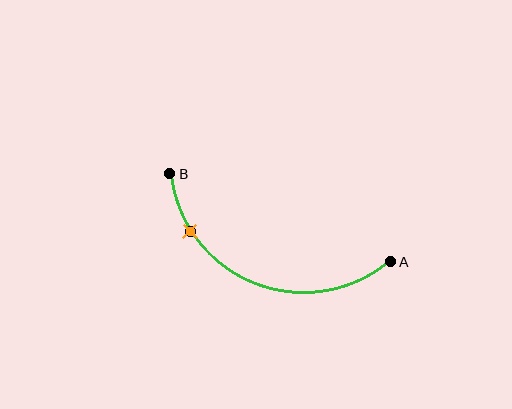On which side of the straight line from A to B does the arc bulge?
The arc bulges below the straight line connecting A and B.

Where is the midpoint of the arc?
The arc midpoint is the point on the curve farthest from the straight line joining A and B. It sits below that line.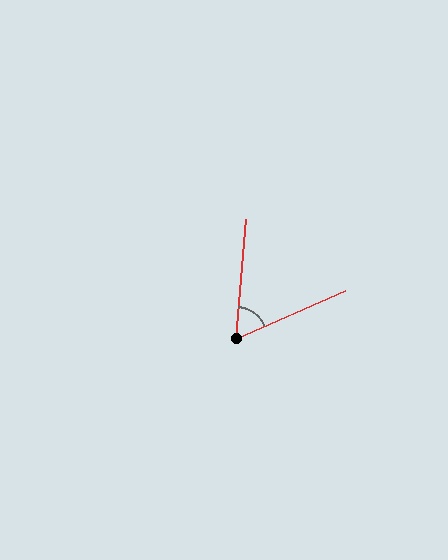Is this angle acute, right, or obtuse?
It is acute.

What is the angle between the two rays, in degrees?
Approximately 62 degrees.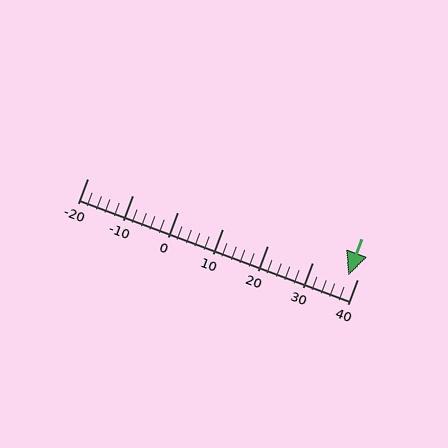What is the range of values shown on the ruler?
The ruler shows values from -20 to 40.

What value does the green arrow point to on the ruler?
The green arrow points to approximately 38.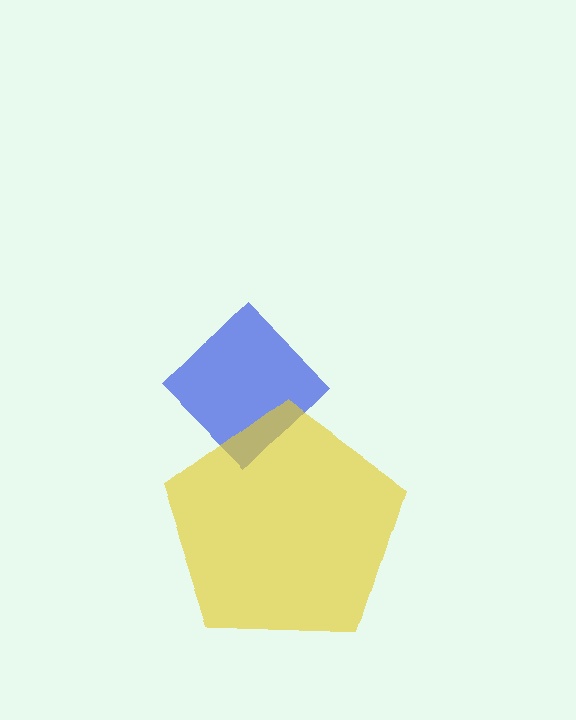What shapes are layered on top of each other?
The layered shapes are: a blue diamond, a yellow pentagon.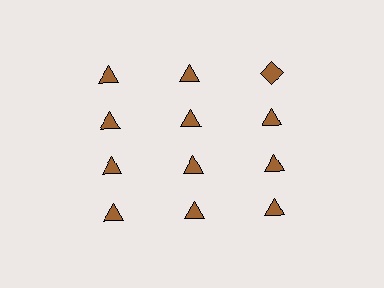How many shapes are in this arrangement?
There are 12 shapes arranged in a grid pattern.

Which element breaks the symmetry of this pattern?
The brown diamond in the top row, center column breaks the symmetry. All other shapes are brown triangles.